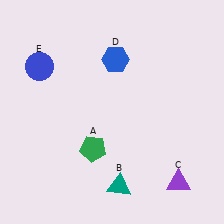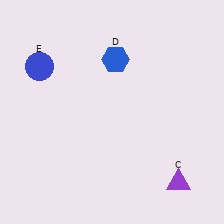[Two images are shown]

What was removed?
The teal triangle (B), the green pentagon (A) were removed in Image 2.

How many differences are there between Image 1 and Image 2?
There are 2 differences between the two images.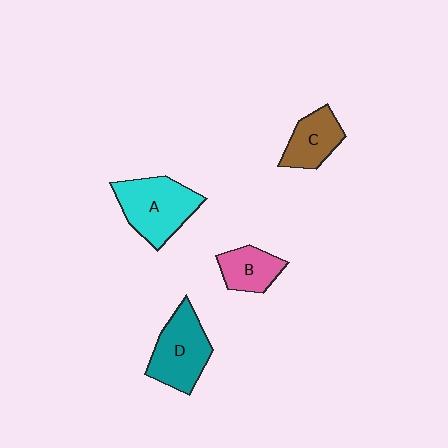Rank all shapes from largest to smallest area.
From largest to smallest: A (cyan), D (teal), C (brown), B (pink).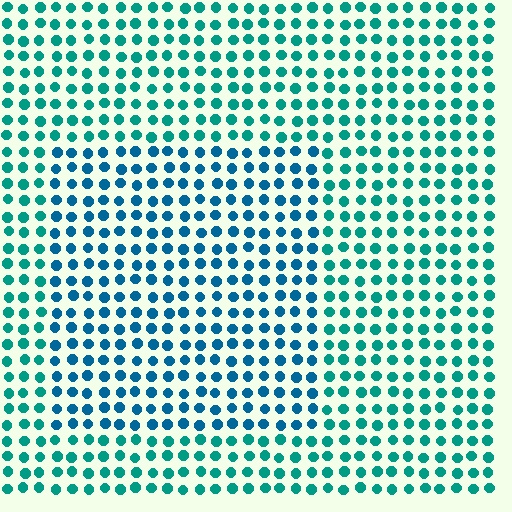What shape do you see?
I see a rectangle.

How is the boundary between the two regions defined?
The boundary is defined purely by a slight shift in hue (about 29 degrees). Spacing, size, and orientation are identical on both sides.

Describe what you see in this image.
The image is filled with small teal elements in a uniform arrangement. A rectangle-shaped region is visible where the elements are tinted to a slightly different hue, forming a subtle color boundary.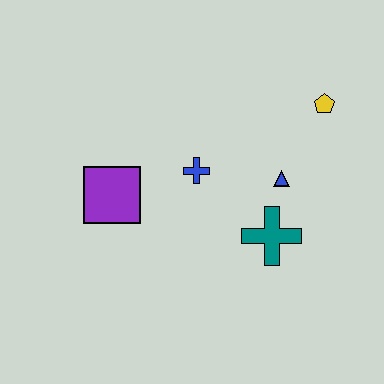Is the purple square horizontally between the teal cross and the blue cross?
No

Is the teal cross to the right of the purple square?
Yes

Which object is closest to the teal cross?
The blue triangle is closest to the teal cross.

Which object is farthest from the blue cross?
The yellow pentagon is farthest from the blue cross.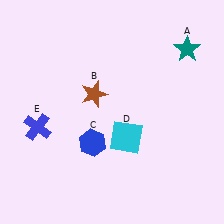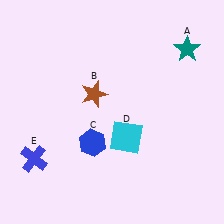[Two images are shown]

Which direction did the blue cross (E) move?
The blue cross (E) moved down.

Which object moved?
The blue cross (E) moved down.